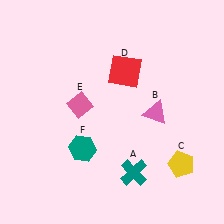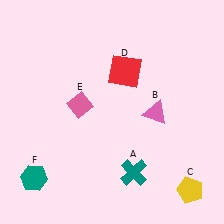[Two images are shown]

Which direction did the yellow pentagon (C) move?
The yellow pentagon (C) moved down.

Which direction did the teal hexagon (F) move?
The teal hexagon (F) moved left.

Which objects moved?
The objects that moved are: the yellow pentagon (C), the teal hexagon (F).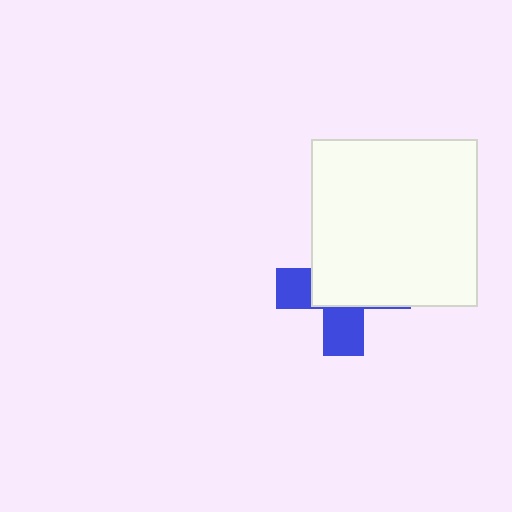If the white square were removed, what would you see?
You would see the complete blue cross.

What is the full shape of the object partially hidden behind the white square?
The partially hidden object is a blue cross.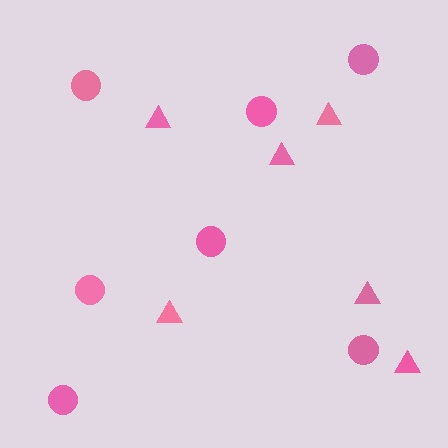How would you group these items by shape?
There are 2 groups: one group of circles (7) and one group of triangles (6).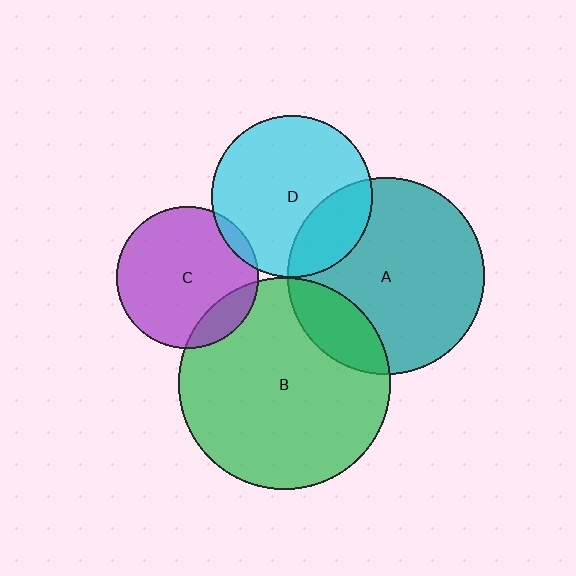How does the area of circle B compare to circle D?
Approximately 1.7 times.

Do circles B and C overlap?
Yes.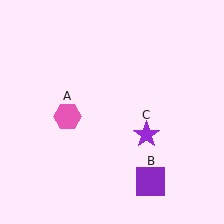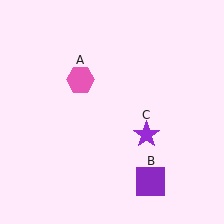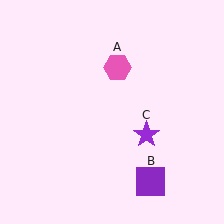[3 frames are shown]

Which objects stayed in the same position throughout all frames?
Purple square (object B) and purple star (object C) remained stationary.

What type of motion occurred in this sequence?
The pink hexagon (object A) rotated clockwise around the center of the scene.